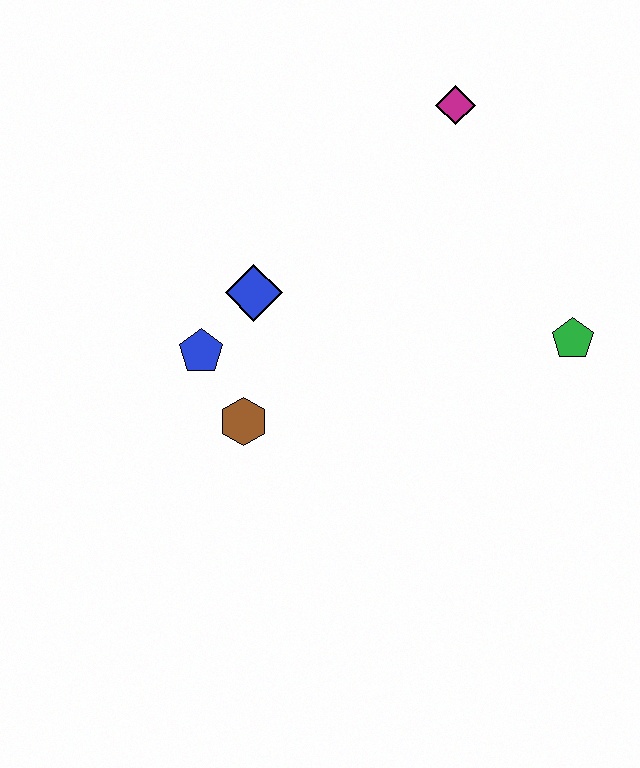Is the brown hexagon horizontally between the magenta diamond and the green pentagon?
No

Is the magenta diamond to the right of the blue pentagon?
Yes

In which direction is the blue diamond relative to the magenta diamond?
The blue diamond is to the left of the magenta diamond.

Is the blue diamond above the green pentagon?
Yes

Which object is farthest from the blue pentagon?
The green pentagon is farthest from the blue pentagon.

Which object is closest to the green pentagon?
The magenta diamond is closest to the green pentagon.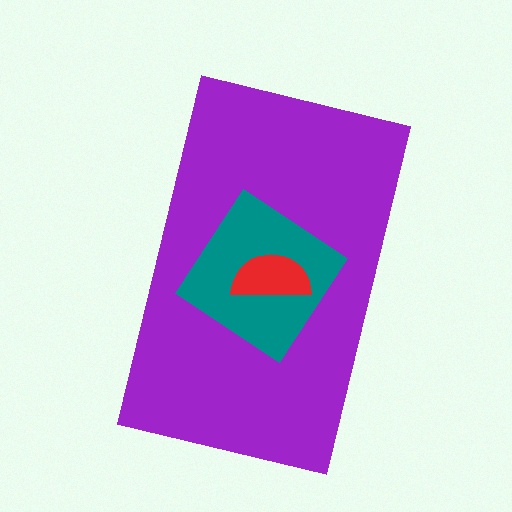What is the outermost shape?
The purple rectangle.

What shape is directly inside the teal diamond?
The red semicircle.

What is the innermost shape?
The red semicircle.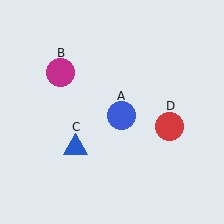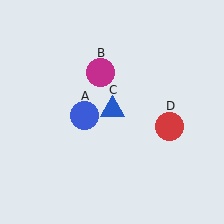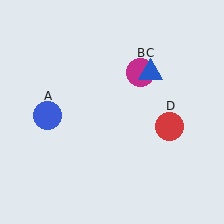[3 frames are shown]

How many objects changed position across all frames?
3 objects changed position: blue circle (object A), magenta circle (object B), blue triangle (object C).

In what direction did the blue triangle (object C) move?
The blue triangle (object C) moved up and to the right.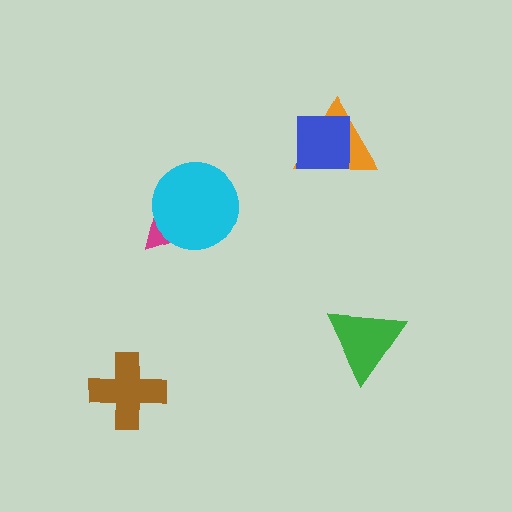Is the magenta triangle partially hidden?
Yes, it is partially covered by another shape.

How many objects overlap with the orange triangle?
1 object overlaps with the orange triangle.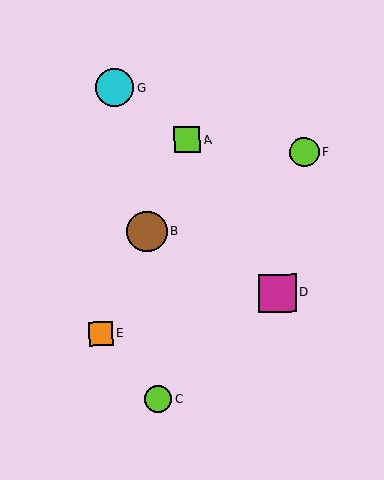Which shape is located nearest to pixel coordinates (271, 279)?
The magenta square (labeled D) at (277, 293) is nearest to that location.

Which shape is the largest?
The brown circle (labeled B) is the largest.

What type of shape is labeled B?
Shape B is a brown circle.